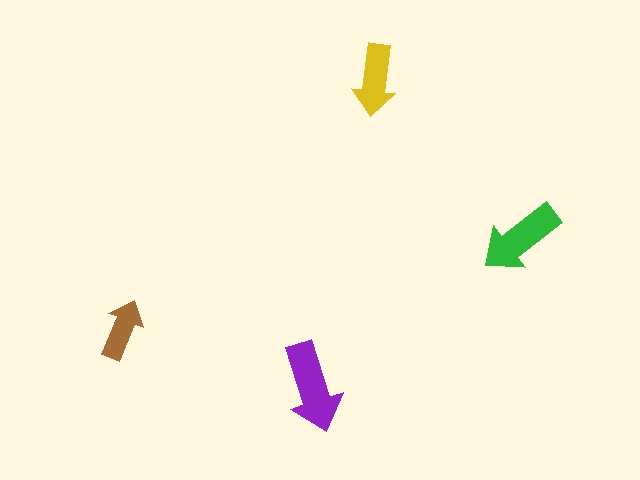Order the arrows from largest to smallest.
the purple one, the green one, the yellow one, the brown one.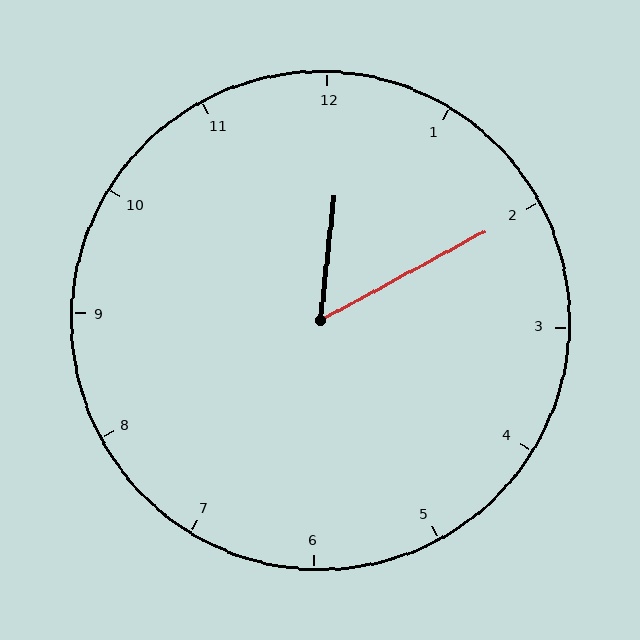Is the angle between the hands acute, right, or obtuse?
It is acute.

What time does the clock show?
12:10.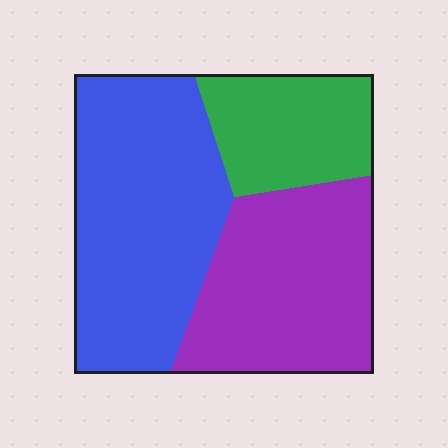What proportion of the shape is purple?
Purple takes up about three eighths (3/8) of the shape.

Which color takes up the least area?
Green, at roughly 20%.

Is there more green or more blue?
Blue.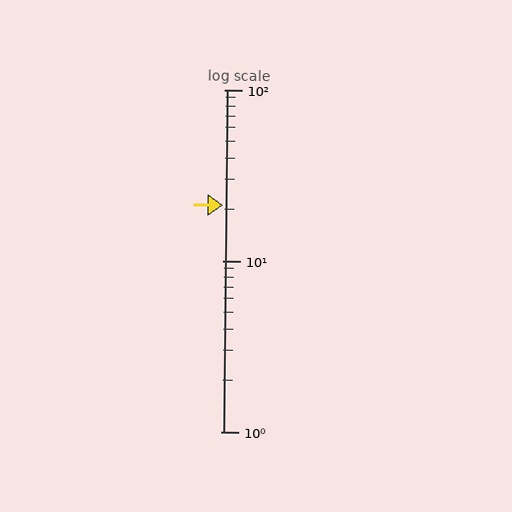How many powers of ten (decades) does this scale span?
The scale spans 2 decades, from 1 to 100.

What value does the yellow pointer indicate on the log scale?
The pointer indicates approximately 21.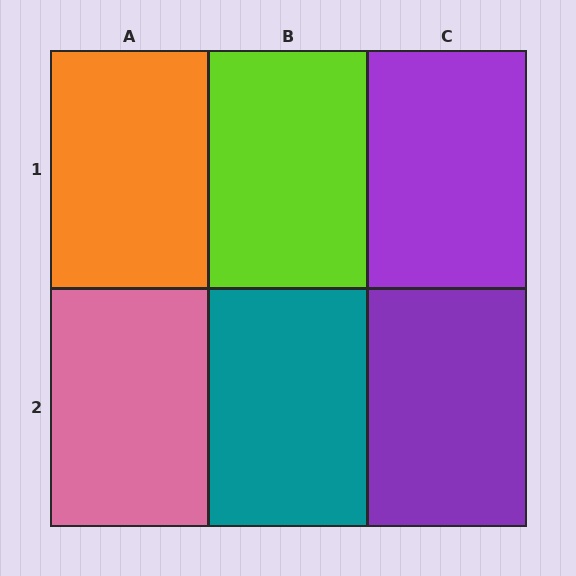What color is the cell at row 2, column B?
Teal.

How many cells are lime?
1 cell is lime.